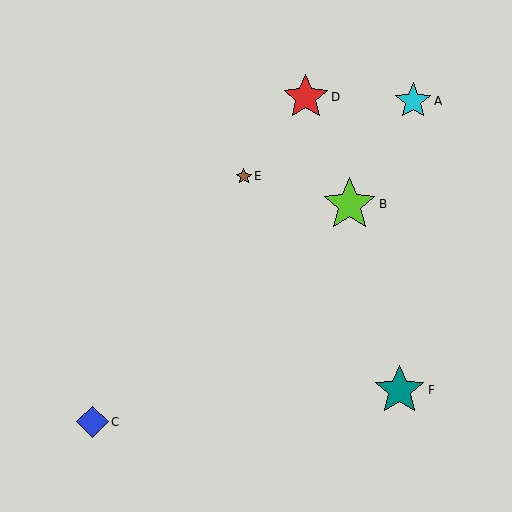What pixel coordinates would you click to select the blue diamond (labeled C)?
Click at (93, 422) to select the blue diamond C.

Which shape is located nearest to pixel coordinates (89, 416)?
The blue diamond (labeled C) at (93, 422) is nearest to that location.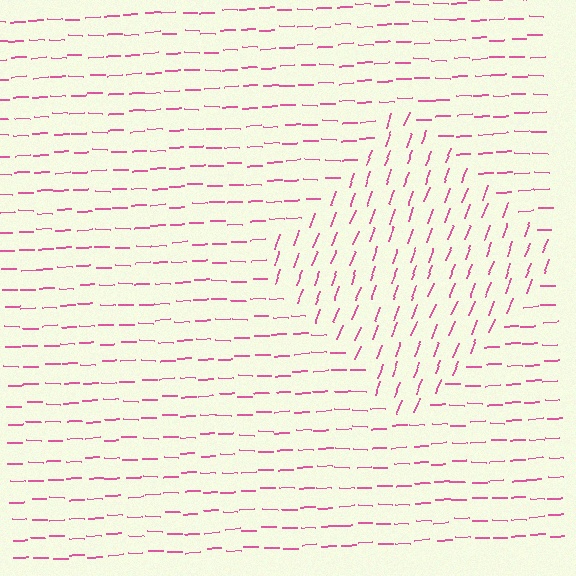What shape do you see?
I see a diamond.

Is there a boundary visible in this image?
Yes, there is a texture boundary formed by a change in line orientation.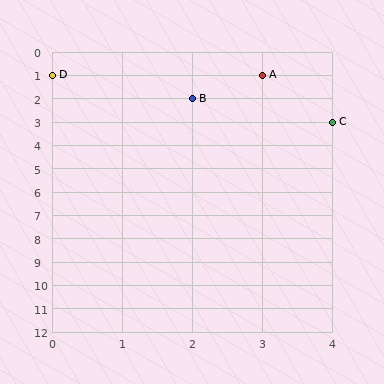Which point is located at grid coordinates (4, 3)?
Point C is at (4, 3).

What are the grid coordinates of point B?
Point B is at grid coordinates (2, 2).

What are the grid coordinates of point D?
Point D is at grid coordinates (0, 1).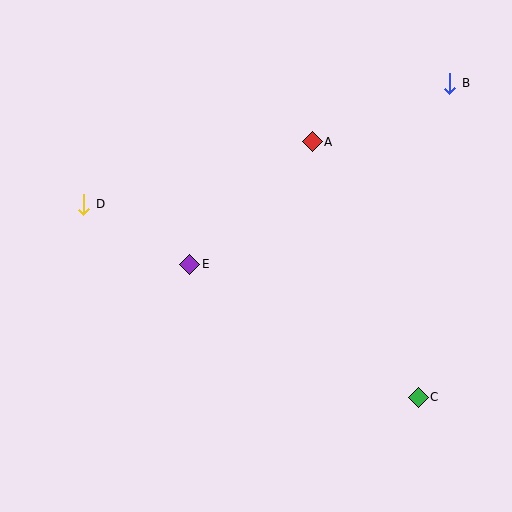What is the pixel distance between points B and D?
The distance between B and D is 385 pixels.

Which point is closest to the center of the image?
Point E at (190, 264) is closest to the center.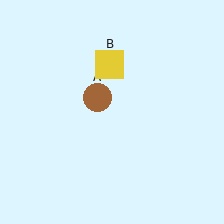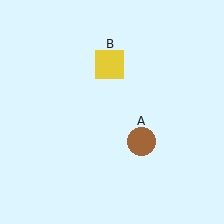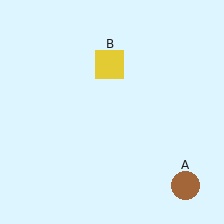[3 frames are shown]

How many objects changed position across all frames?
1 object changed position: brown circle (object A).